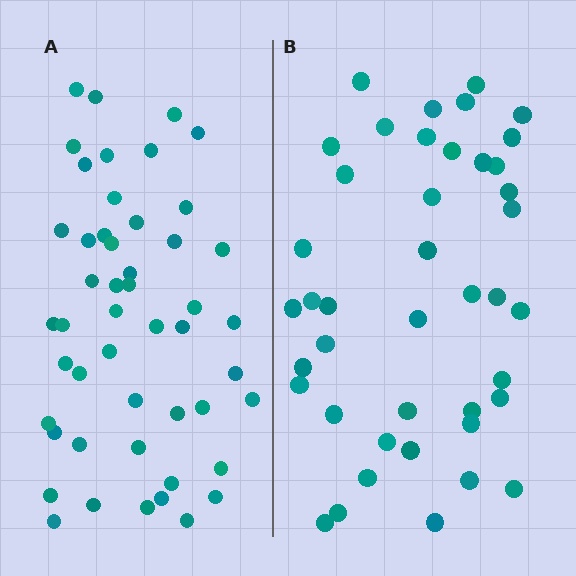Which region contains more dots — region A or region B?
Region A (the left region) has more dots.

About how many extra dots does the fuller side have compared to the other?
Region A has roughly 8 or so more dots than region B.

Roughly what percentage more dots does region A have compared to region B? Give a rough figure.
About 15% more.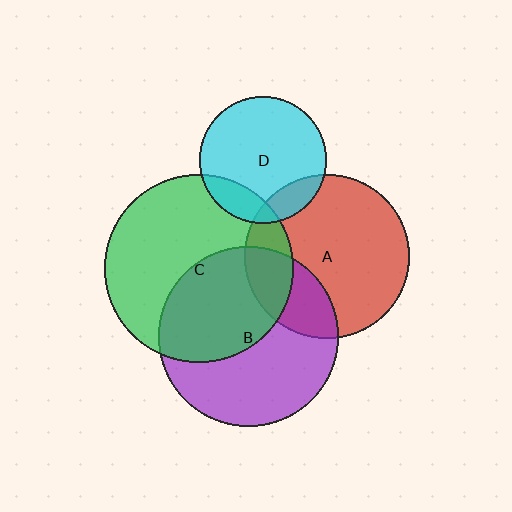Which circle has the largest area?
Circle C (green).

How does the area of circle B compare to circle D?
Approximately 2.0 times.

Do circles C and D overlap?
Yes.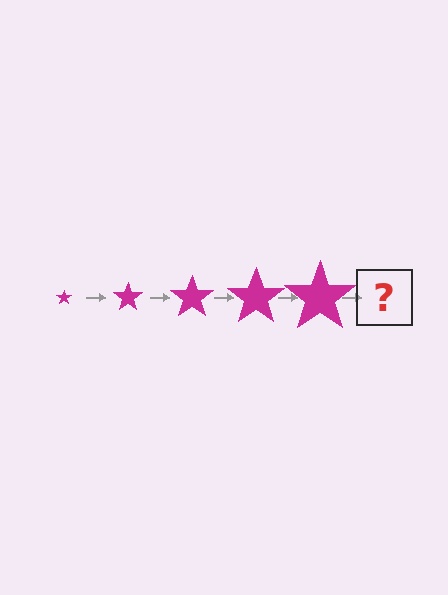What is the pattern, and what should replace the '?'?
The pattern is that the star gets progressively larger each step. The '?' should be a magenta star, larger than the previous one.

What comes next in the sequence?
The next element should be a magenta star, larger than the previous one.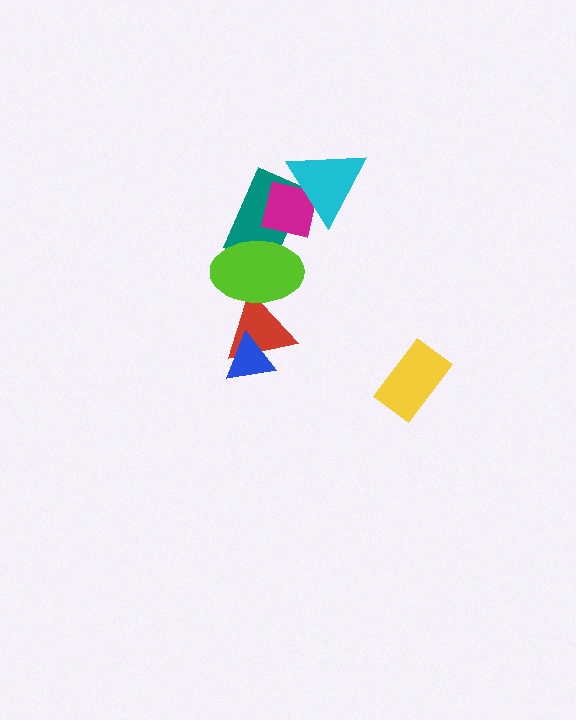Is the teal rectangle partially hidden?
Yes, it is partially covered by another shape.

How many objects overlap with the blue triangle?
1 object overlaps with the blue triangle.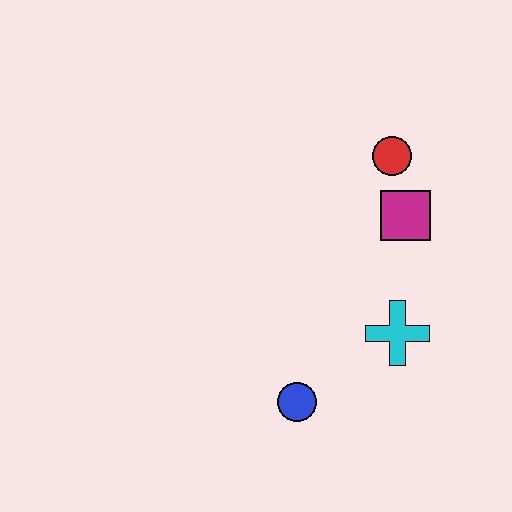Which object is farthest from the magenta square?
The blue circle is farthest from the magenta square.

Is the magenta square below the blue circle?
No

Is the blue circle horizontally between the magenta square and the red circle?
No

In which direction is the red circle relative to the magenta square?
The red circle is above the magenta square.